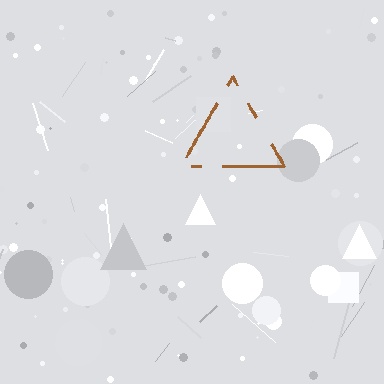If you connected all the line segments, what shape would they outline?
They would outline a triangle.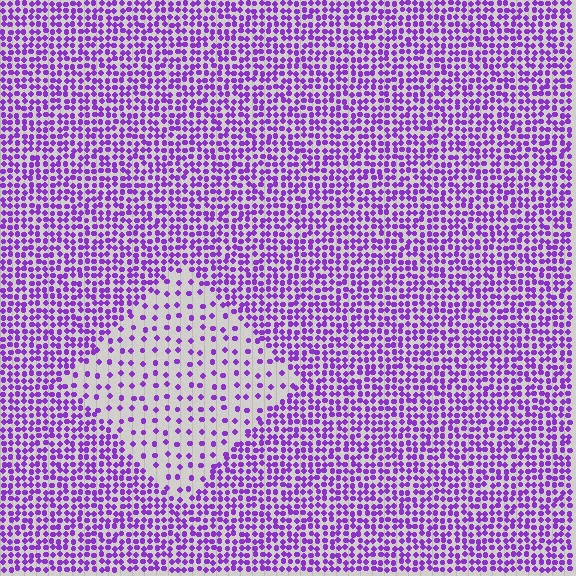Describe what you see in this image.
The image contains small purple elements arranged at two different densities. A diamond-shaped region is visible where the elements are less densely packed than the surrounding area.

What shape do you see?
I see a diamond.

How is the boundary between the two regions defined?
The boundary is defined by a change in element density (approximately 2.7x ratio). All elements are the same color, size, and shape.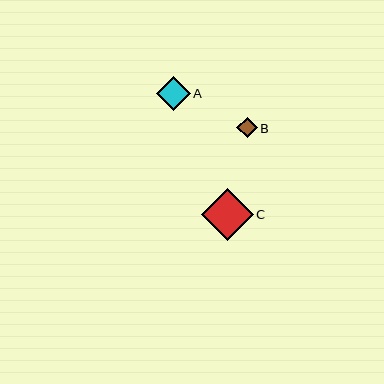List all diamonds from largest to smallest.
From largest to smallest: C, A, B.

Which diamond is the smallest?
Diamond B is the smallest with a size of approximately 20 pixels.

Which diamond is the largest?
Diamond C is the largest with a size of approximately 51 pixels.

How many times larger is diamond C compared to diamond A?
Diamond C is approximately 1.5 times the size of diamond A.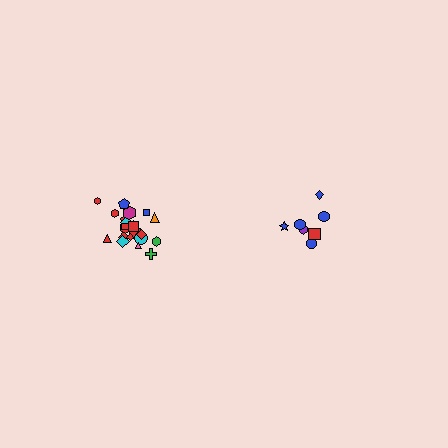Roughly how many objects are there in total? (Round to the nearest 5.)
Roughly 30 objects in total.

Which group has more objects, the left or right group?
The left group.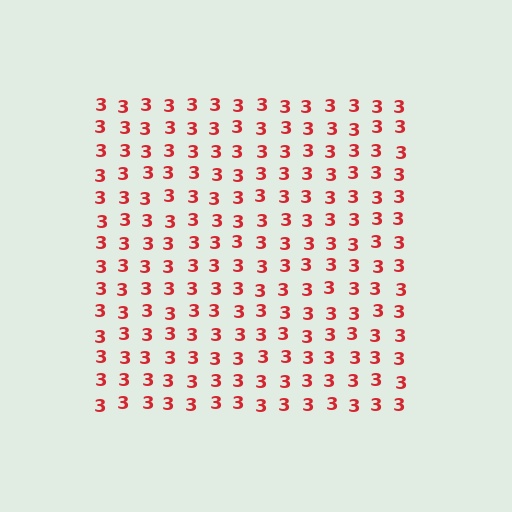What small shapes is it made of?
It is made of small digit 3's.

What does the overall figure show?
The overall figure shows a square.